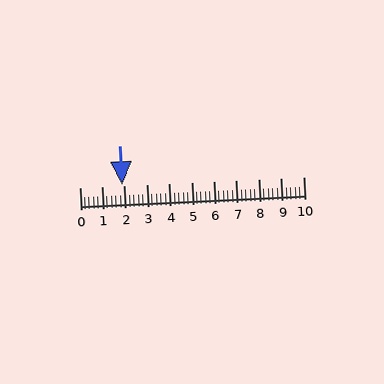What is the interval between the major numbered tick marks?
The major tick marks are spaced 1 units apart.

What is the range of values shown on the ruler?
The ruler shows values from 0 to 10.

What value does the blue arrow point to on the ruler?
The blue arrow points to approximately 1.9.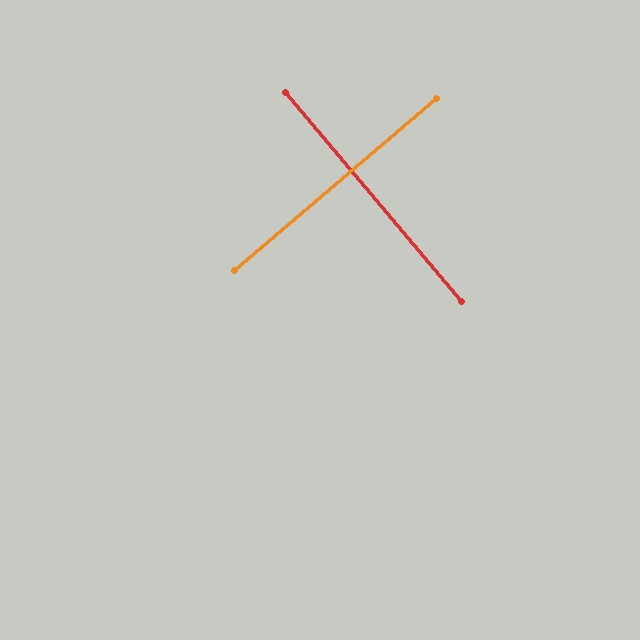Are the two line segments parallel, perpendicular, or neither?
Perpendicular — they meet at approximately 90°.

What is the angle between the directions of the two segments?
Approximately 90 degrees.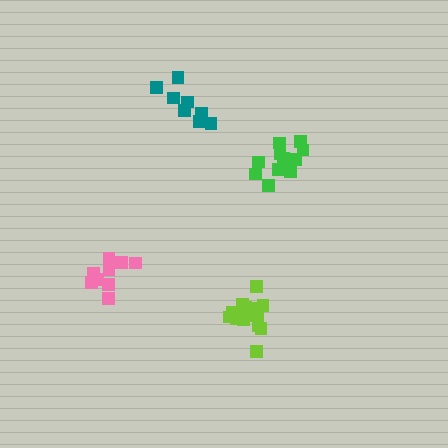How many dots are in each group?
Group 1: 8 dots, Group 2: 11 dots, Group 3: 14 dots, Group 4: 9 dots (42 total).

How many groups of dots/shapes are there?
There are 4 groups.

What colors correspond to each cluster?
The clusters are colored: teal, green, lime, pink.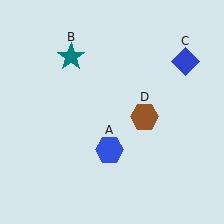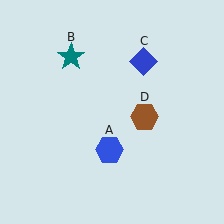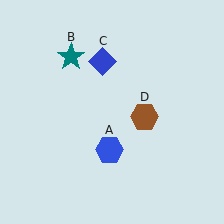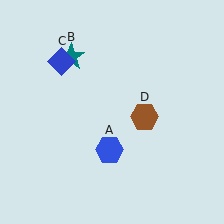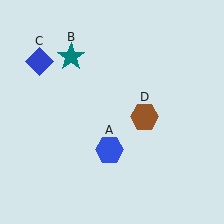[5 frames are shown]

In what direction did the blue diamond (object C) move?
The blue diamond (object C) moved left.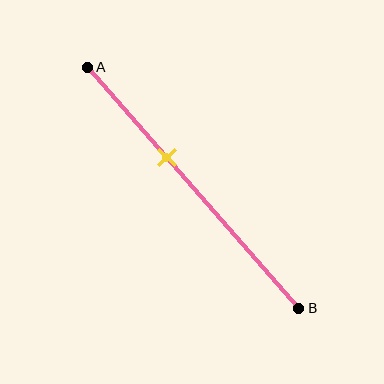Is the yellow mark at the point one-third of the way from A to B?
No, the mark is at about 35% from A, not at the 33% one-third point.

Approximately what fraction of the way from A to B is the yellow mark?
The yellow mark is approximately 35% of the way from A to B.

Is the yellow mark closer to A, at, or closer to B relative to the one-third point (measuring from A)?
The yellow mark is closer to point B than the one-third point of segment AB.